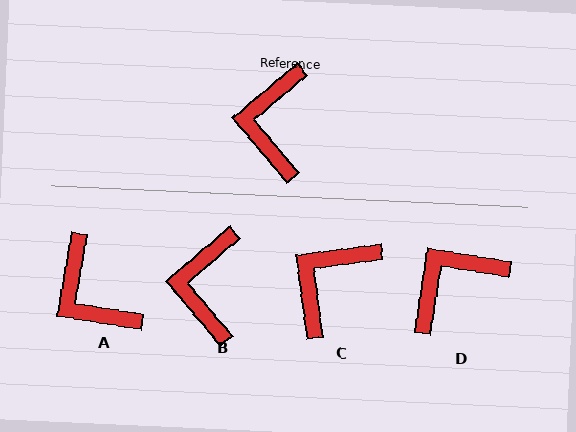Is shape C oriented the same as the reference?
No, it is off by about 33 degrees.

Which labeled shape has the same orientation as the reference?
B.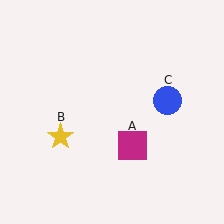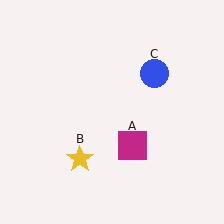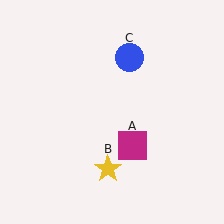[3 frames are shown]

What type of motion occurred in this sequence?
The yellow star (object B), blue circle (object C) rotated counterclockwise around the center of the scene.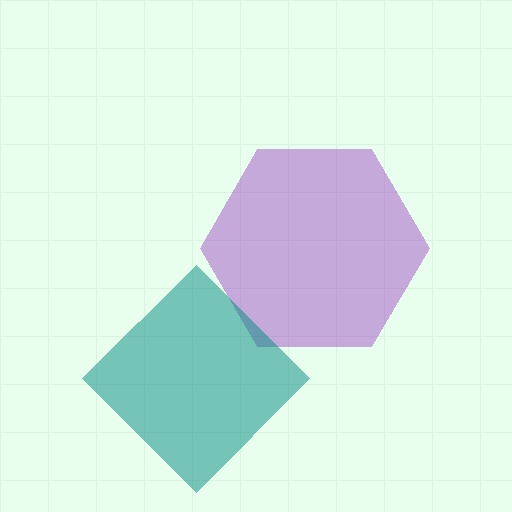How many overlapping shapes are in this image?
There are 2 overlapping shapes in the image.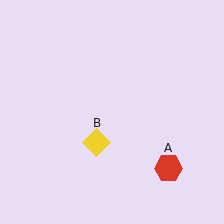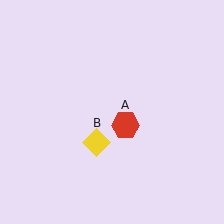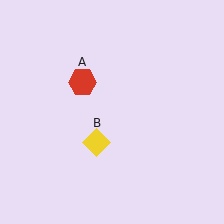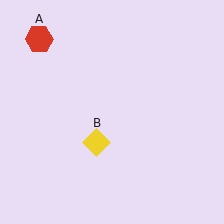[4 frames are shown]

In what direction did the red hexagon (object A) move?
The red hexagon (object A) moved up and to the left.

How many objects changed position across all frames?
1 object changed position: red hexagon (object A).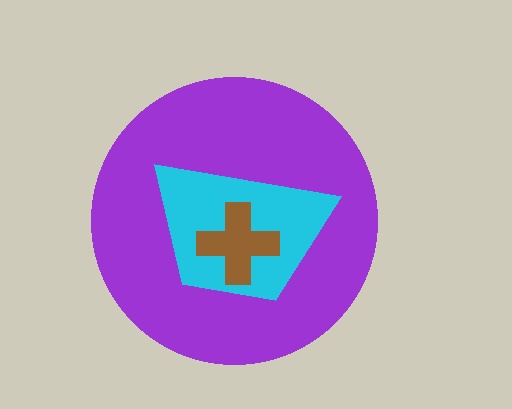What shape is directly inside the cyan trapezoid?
The brown cross.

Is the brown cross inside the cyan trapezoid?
Yes.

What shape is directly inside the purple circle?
The cyan trapezoid.